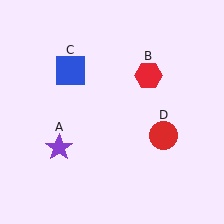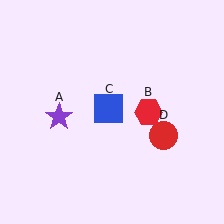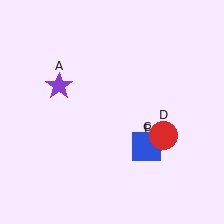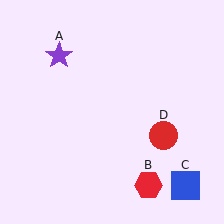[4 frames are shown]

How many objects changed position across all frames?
3 objects changed position: purple star (object A), red hexagon (object B), blue square (object C).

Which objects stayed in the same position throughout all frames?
Red circle (object D) remained stationary.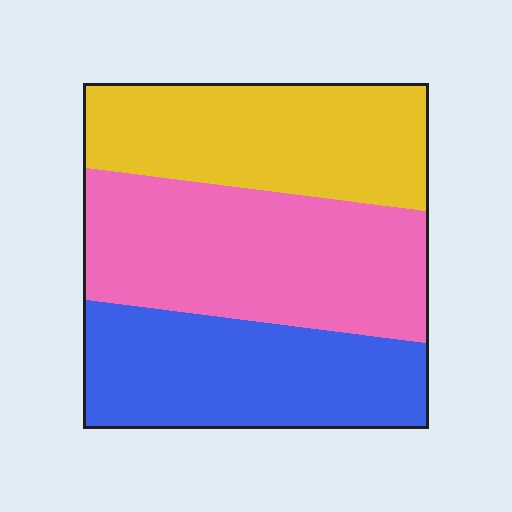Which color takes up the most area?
Pink, at roughly 40%.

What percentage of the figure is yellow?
Yellow covers 31% of the figure.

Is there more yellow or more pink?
Pink.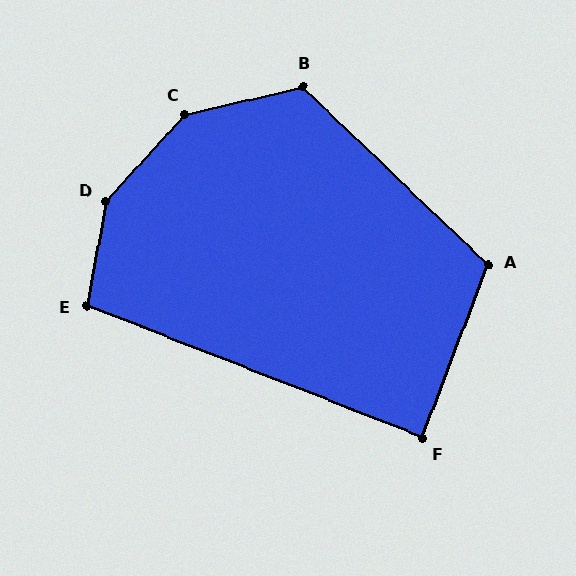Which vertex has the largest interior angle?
D, at approximately 148 degrees.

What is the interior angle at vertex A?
Approximately 113 degrees (obtuse).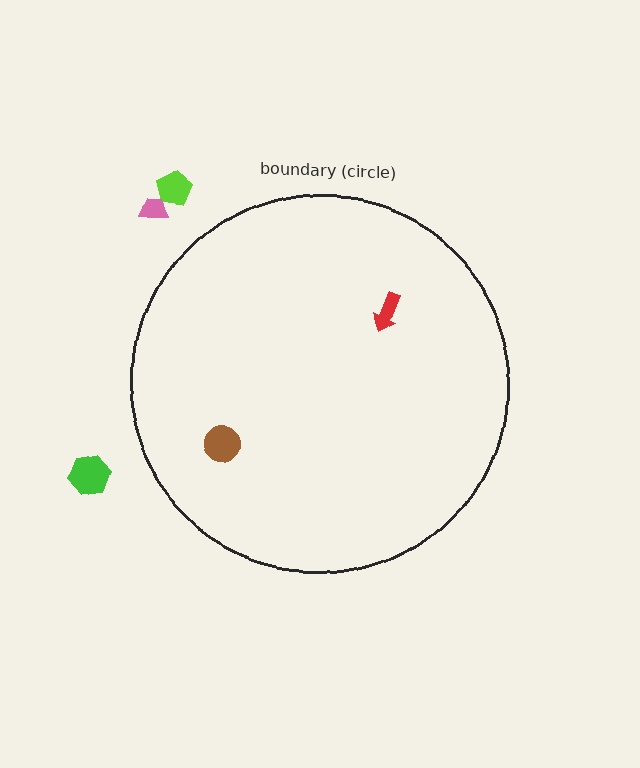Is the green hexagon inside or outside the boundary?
Outside.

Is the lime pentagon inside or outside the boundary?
Outside.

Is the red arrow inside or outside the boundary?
Inside.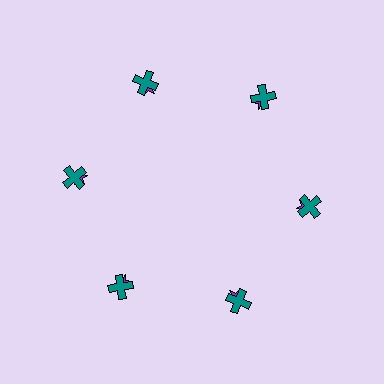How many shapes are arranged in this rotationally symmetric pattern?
There are 12 shapes, arranged in 6 groups of 2.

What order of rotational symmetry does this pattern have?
This pattern has 6-fold rotational symmetry.